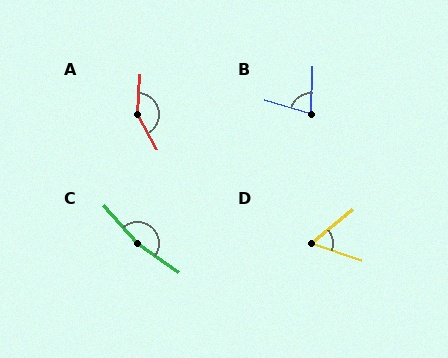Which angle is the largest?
C, at approximately 167 degrees.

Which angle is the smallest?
D, at approximately 58 degrees.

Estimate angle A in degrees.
Approximately 147 degrees.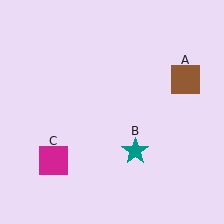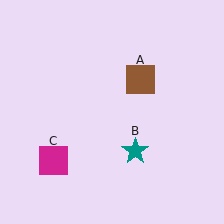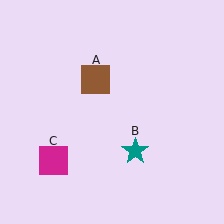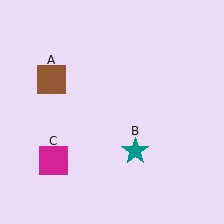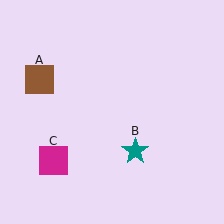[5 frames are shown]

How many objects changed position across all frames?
1 object changed position: brown square (object A).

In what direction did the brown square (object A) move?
The brown square (object A) moved left.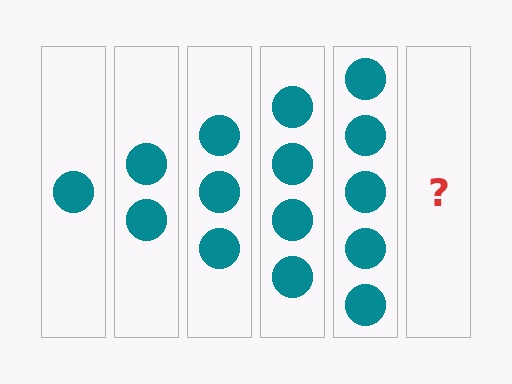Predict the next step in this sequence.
The next step is 6 circles.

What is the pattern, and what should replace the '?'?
The pattern is that each step adds one more circle. The '?' should be 6 circles.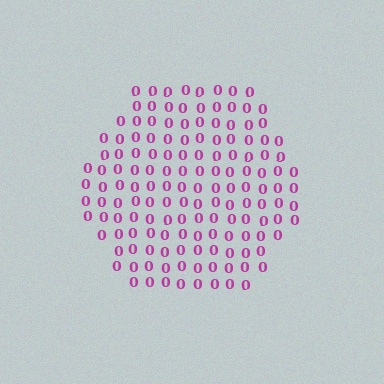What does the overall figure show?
The overall figure shows a hexagon.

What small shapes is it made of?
It is made of small digit 0's.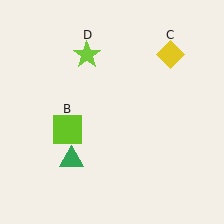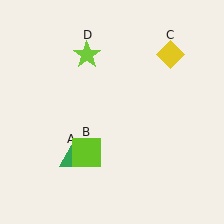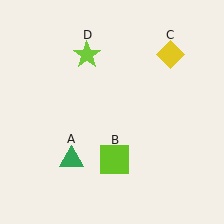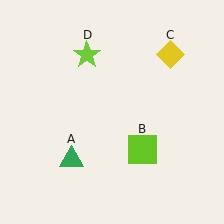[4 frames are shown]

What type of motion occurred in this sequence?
The lime square (object B) rotated counterclockwise around the center of the scene.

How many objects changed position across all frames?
1 object changed position: lime square (object B).